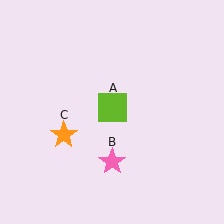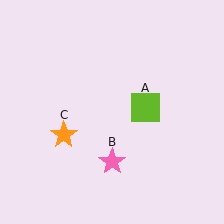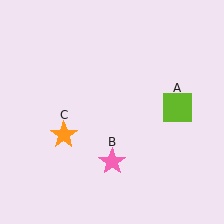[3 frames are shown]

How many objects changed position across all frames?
1 object changed position: lime square (object A).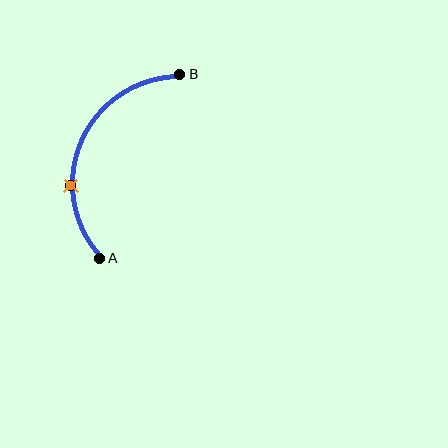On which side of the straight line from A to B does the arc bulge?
The arc bulges to the left of the straight line connecting A and B.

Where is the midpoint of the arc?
The arc midpoint is the point on the curve farthest from the straight line joining A and B. It sits to the left of that line.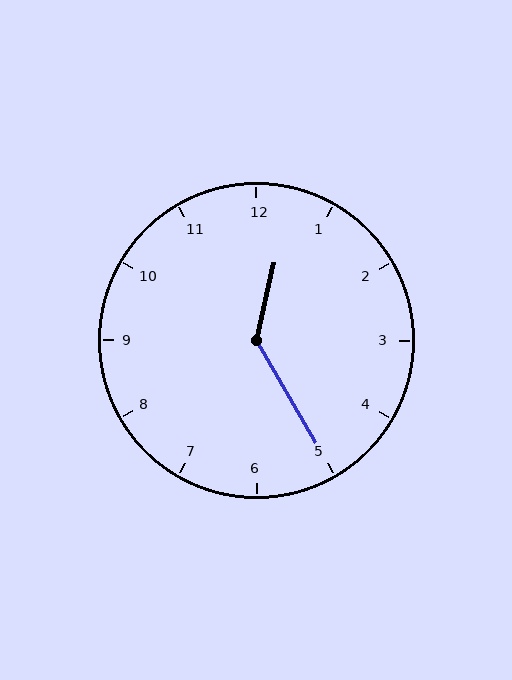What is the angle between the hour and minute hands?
Approximately 138 degrees.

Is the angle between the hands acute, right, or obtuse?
It is obtuse.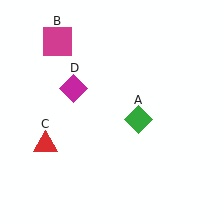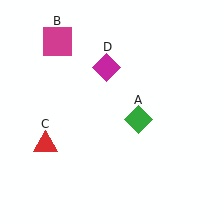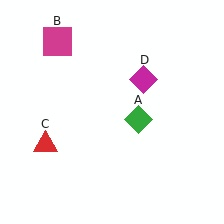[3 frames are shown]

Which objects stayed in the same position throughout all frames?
Green diamond (object A) and magenta square (object B) and red triangle (object C) remained stationary.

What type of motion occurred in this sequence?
The magenta diamond (object D) rotated clockwise around the center of the scene.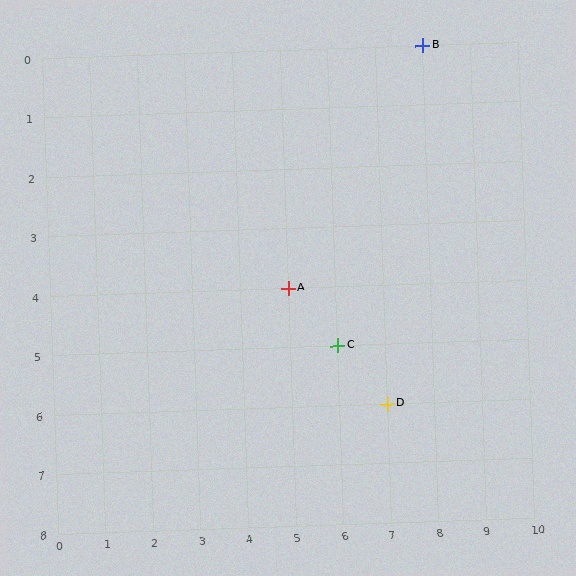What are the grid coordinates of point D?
Point D is at grid coordinates (7, 6).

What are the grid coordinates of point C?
Point C is at grid coordinates (6, 5).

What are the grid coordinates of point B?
Point B is at grid coordinates (8, 0).